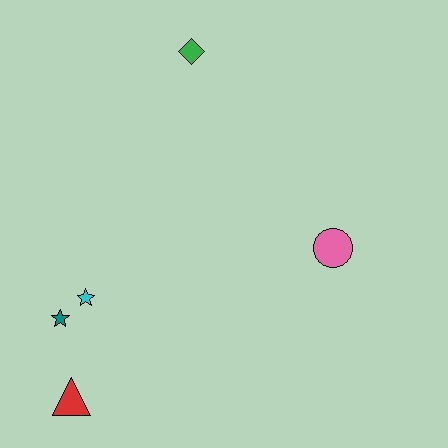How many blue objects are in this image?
There are no blue objects.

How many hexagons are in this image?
There are no hexagons.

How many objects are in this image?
There are 5 objects.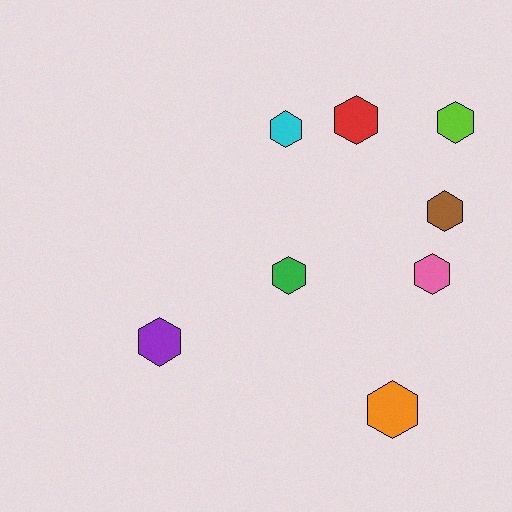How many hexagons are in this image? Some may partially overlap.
There are 8 hexagons.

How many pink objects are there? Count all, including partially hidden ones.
There is 1 pink object.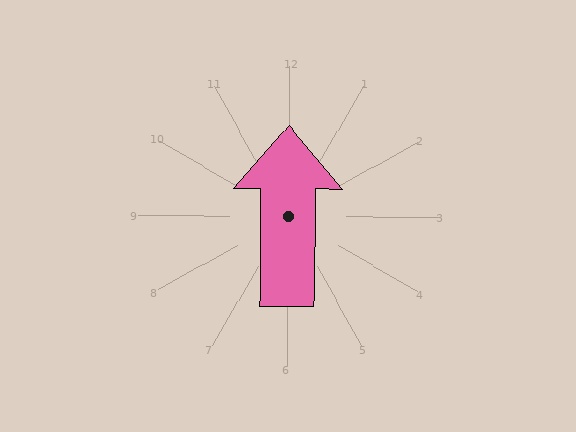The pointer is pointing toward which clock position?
Roughly 12 o'clock.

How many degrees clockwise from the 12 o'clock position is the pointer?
Approximately 0 degrees.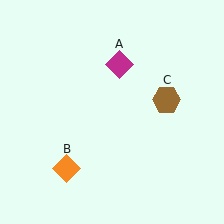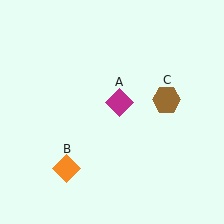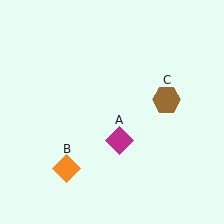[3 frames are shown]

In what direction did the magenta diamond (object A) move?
The magenta diamond (object A) moved down.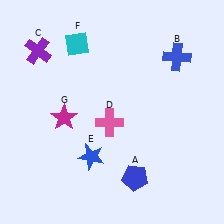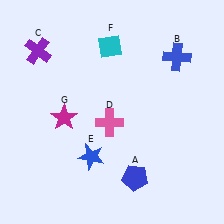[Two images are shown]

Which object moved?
The cyan diamond (F) moved right.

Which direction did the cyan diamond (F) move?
The cyan diamond (F) moved right.